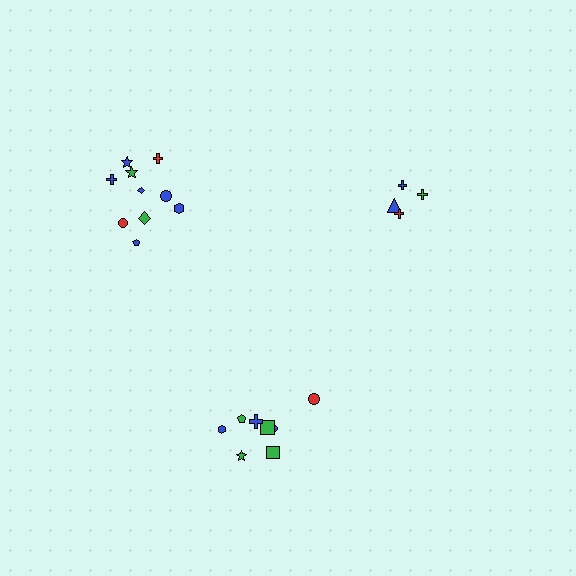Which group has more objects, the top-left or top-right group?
The top-left group.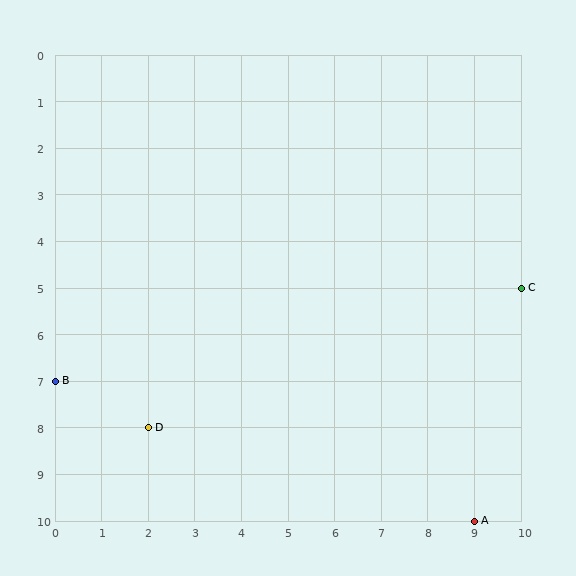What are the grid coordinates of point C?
Point C is at grid coordinates (10, 5).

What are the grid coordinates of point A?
Point A is at grid coordinates (9, 10).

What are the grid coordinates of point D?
Point D is at grid coordinates (2, 8).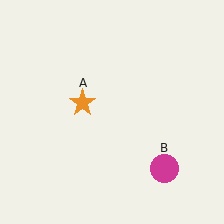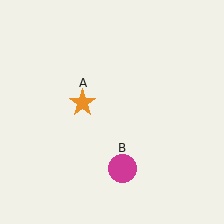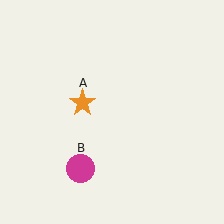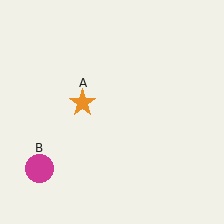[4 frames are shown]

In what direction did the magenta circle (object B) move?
The magenta circle (object B) moved left.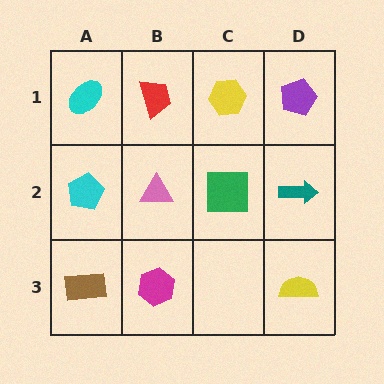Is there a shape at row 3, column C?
No, that cell is empty.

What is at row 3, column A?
A brown rectangle.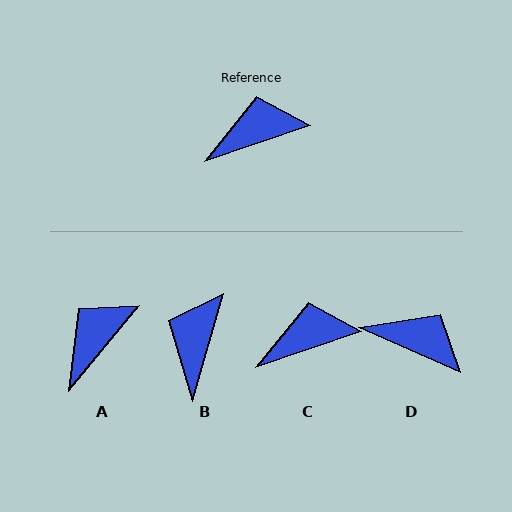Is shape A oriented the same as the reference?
No, it is off by about 32 degrees.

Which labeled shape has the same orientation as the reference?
C.